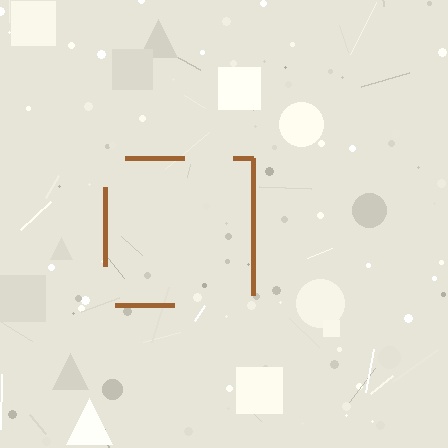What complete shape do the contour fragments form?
The contour fragments form a square.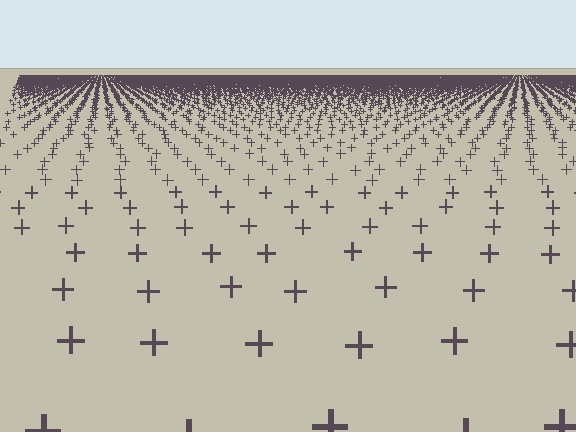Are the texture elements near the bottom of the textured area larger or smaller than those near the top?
Larger. Near the bottom, elements are closer to the viewer and appear at a bigger on-screen size.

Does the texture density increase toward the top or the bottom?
Density increases toward the top.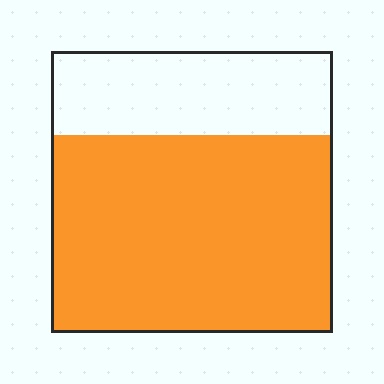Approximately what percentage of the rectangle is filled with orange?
Approximately 70%.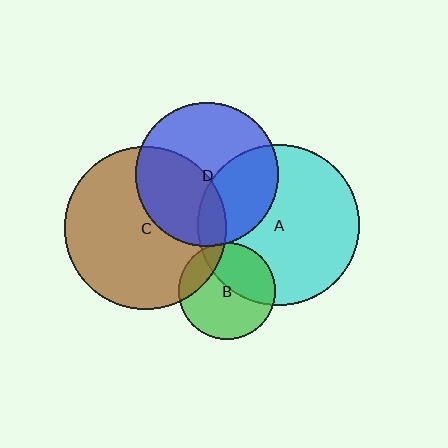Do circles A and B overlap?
Yes.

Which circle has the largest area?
Circle C (brown).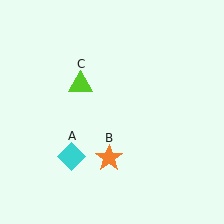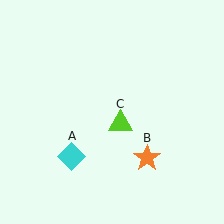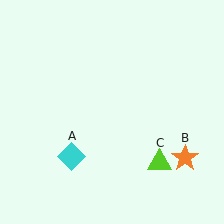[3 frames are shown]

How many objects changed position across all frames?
2 objects changed position: orange star (object B), lime triangle (object C).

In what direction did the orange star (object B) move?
The orange star (object B) moved right.